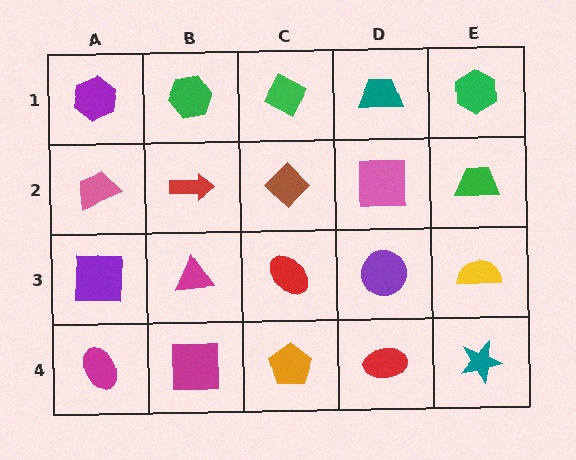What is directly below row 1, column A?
A pink trapezoid.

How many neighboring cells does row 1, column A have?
2.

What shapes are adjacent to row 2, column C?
A green diamond (row 1, column C), a red ellipse (row 3, column C), a red arrow (row 2, column B), a pink square (row 2, column D).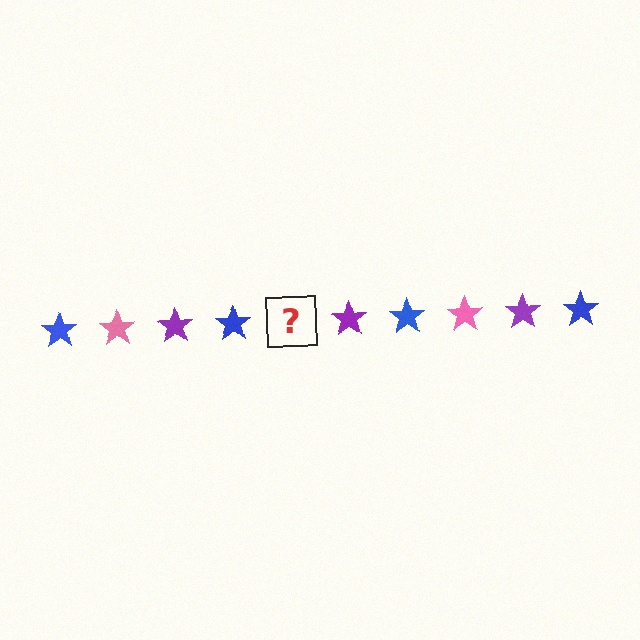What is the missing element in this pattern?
The missing element is a pink star.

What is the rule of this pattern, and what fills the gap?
The rule is that the pattern cycles through blue, pink, purple stars. The gap should be filled with a pink star.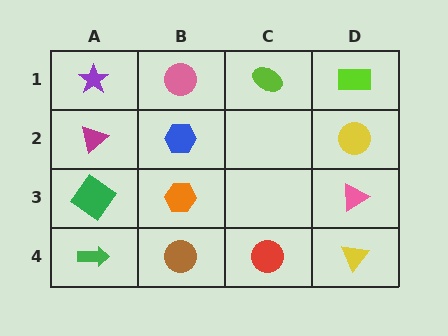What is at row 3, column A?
A green diamond.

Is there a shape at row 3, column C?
No, that cell is empty.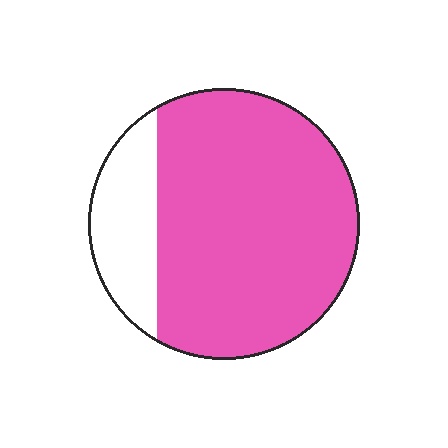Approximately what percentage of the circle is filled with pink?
Approximately 80%.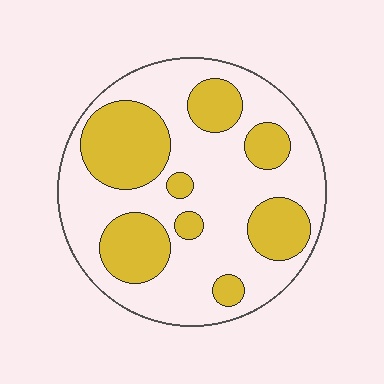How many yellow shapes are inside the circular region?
8.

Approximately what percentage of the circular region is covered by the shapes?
Approximately 35%.